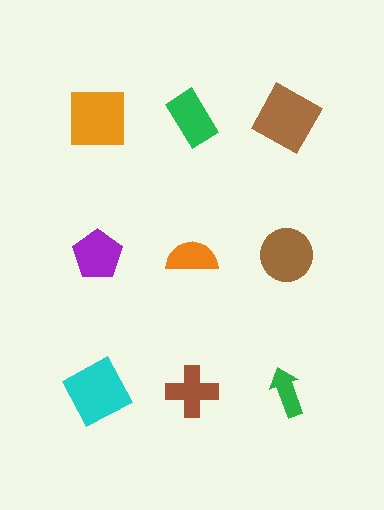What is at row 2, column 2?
An orange semicircle.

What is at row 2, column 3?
A brown circle.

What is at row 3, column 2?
A brown cross.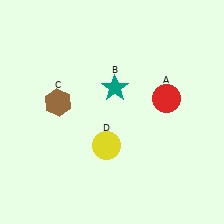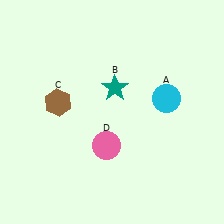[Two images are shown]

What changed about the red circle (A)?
In Image 1, A is red. In Image 2, it changed to cyan.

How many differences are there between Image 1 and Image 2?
There are 2 differences between the two images.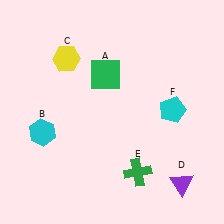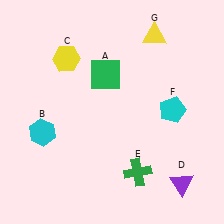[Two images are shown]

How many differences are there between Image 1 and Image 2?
There is 1 difference between the two images.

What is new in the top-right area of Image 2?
A yellow triangle (G) was added in the top-right area of Image 2.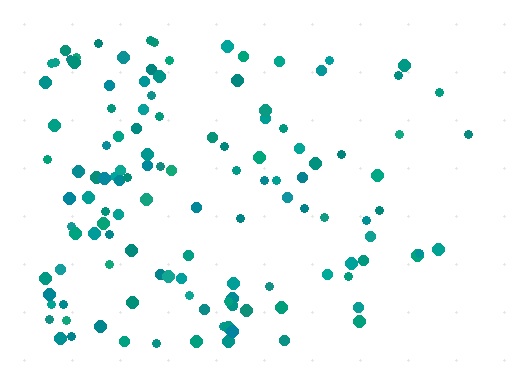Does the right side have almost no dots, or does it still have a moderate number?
Still a moderate number, just noticeably fewer than the left.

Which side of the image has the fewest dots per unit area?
The right.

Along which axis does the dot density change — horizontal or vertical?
Horizontal.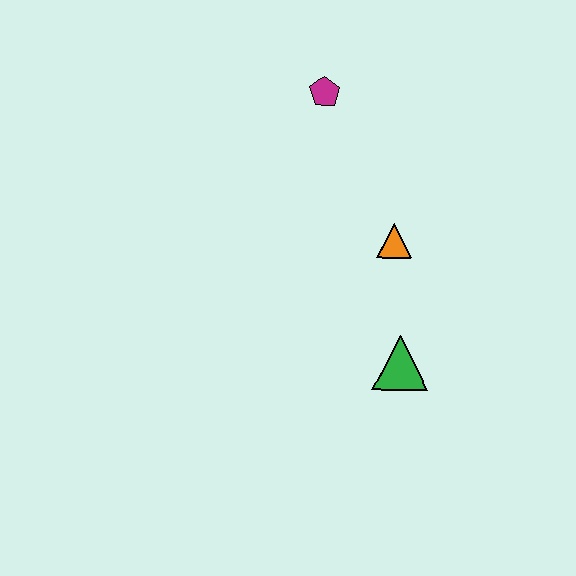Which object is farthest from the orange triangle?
The magenta pentagon is farthest from the orange triangle.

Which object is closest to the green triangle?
The orange triangle is closest to the green triangle.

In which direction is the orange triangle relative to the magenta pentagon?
The orange triangle is below the magenta pentagon.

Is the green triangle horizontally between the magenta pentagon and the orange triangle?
No